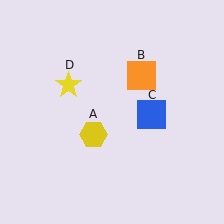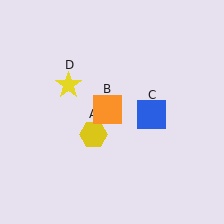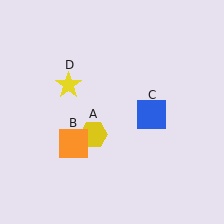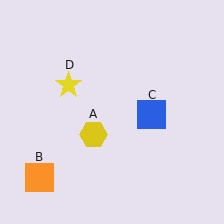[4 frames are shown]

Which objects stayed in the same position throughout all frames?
Yellow hexagon (object A) and blue square (object C) and yellow star (object D) remained stationary.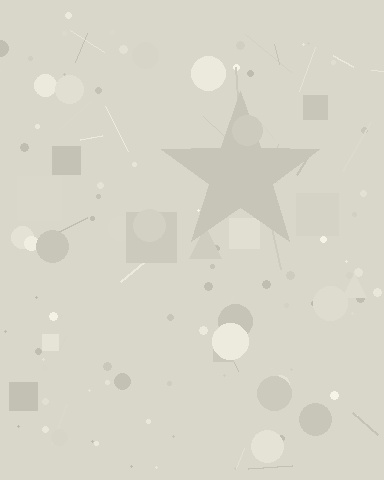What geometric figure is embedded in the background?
A star is embedded in the background.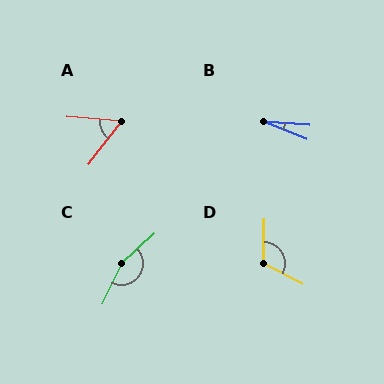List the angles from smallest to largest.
B (19°), A (57°), D (116°), C (158°).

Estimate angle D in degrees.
Approximately 116 degrees.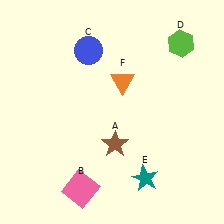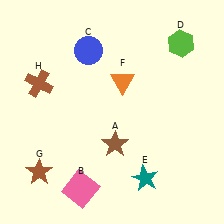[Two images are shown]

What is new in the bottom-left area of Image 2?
A brown star (G) was added in the bottom-left area of Image 2.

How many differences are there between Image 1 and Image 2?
There are 2 differences between the two images.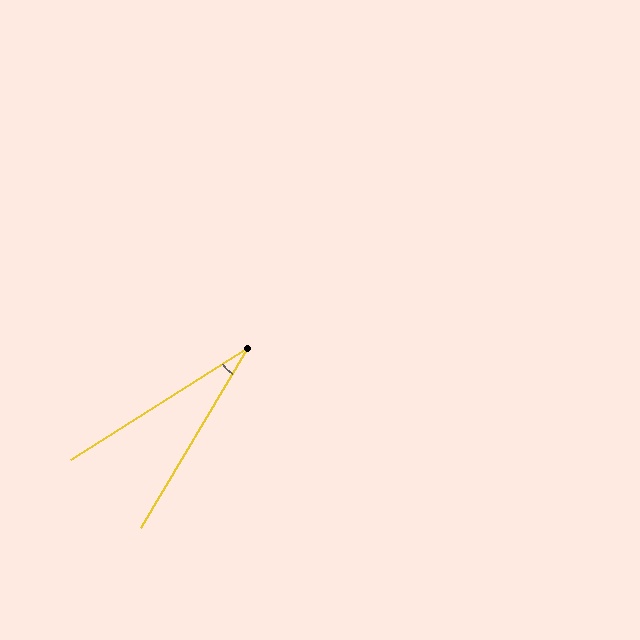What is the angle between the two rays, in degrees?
Approximately 27 degrees.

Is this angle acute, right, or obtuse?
It is acute.